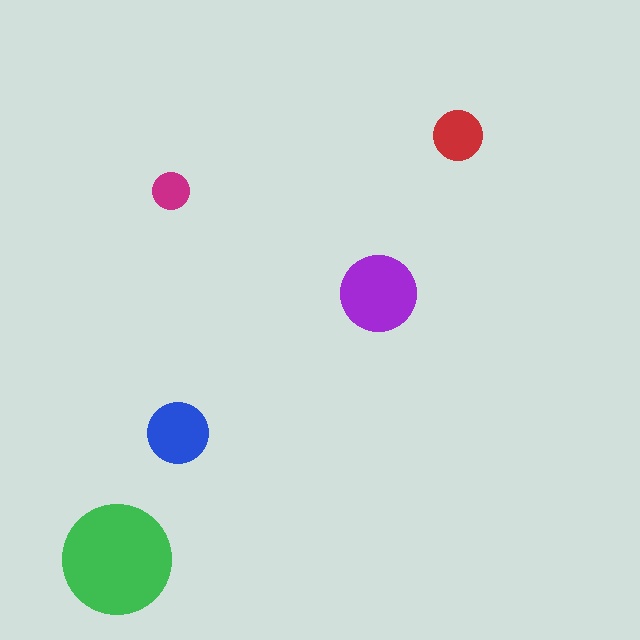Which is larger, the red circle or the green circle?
The green one.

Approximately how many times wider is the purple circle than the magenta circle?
About 2 times wider.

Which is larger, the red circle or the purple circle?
The purple one.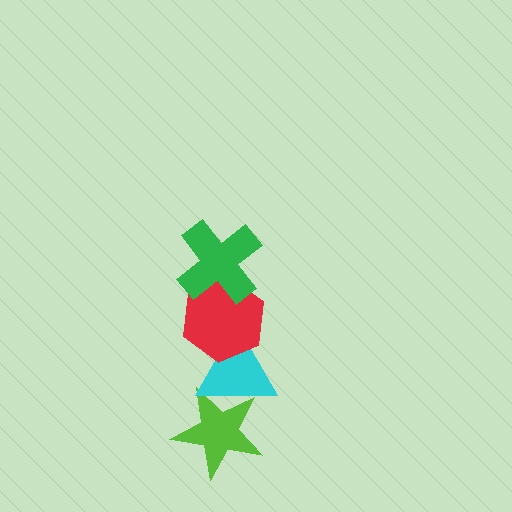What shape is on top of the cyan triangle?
The red hexagon is on top of the cyan triangle.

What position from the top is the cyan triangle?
The cyan triangle is 3rd from the top.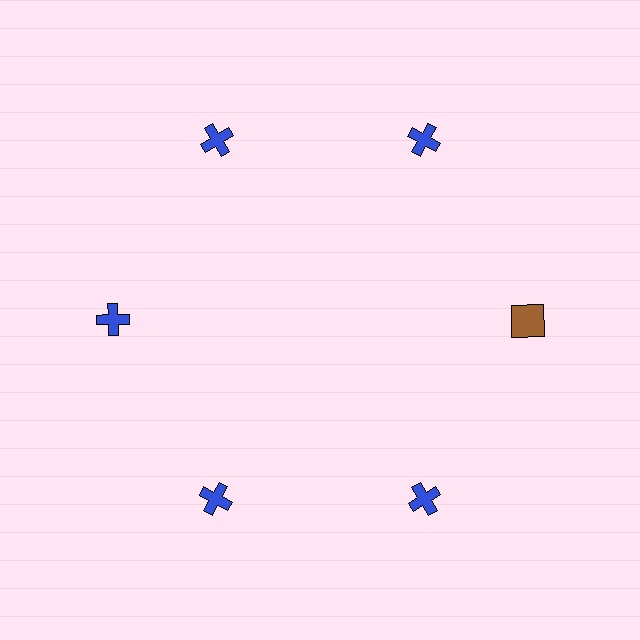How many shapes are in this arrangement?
There are 6 shapes arranged in a ring pattern.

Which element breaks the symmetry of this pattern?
The brown square at roughly the 3 o'clock position breaks the symmetry. All other shapes are blue crosses.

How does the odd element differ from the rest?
It differs in both color (brown instead of blue) and shape (square instead of cross).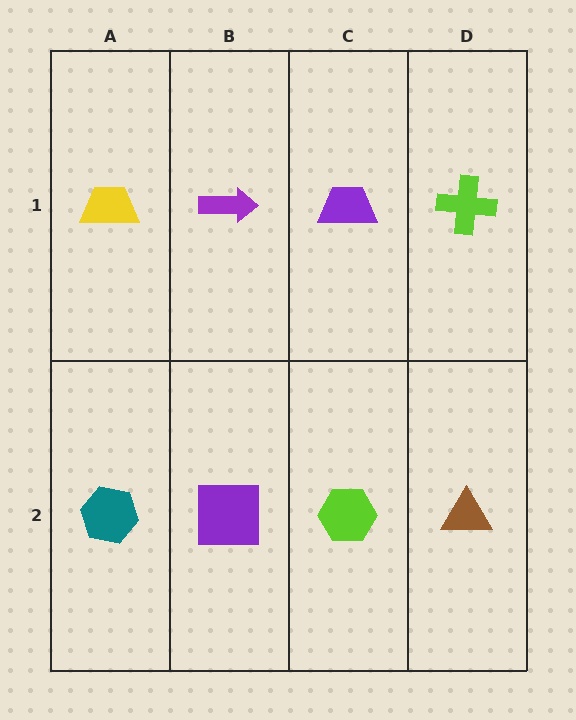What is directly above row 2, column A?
A yellow trapezoid.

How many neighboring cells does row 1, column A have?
2.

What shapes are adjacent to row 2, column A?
A yellow trapezoid (row 1, column A), a purple square (row 2, column B).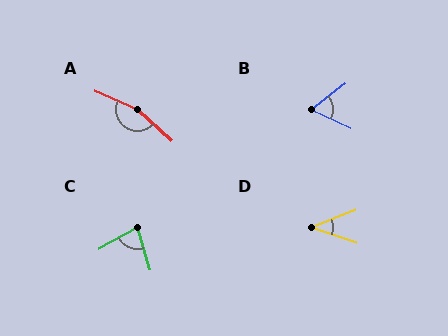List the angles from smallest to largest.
D (41°), B (63°), C (77°), A (161°).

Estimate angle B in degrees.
Approximately 63 degrees.